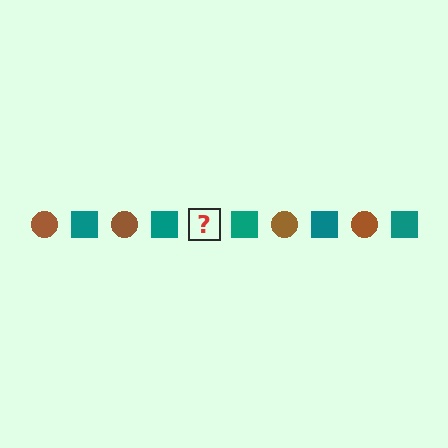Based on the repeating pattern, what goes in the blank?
The blank should be a brown circle.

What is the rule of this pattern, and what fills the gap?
The rule is that the pattern alternates between brown circle and teal square. The gap should be filled with a brown circle.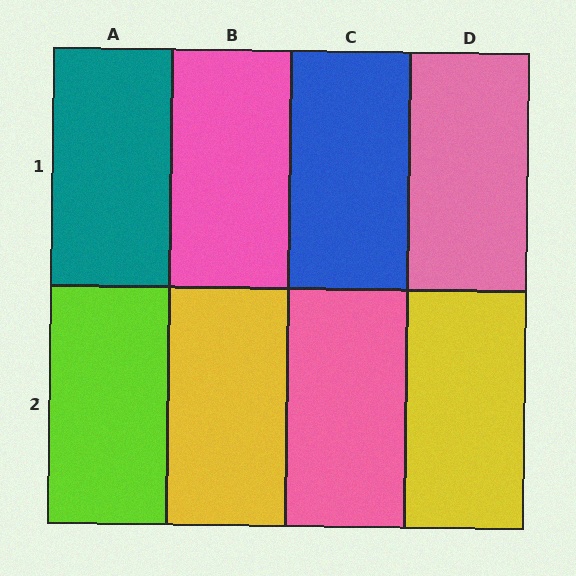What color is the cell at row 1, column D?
Pink.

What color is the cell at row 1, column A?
Teal.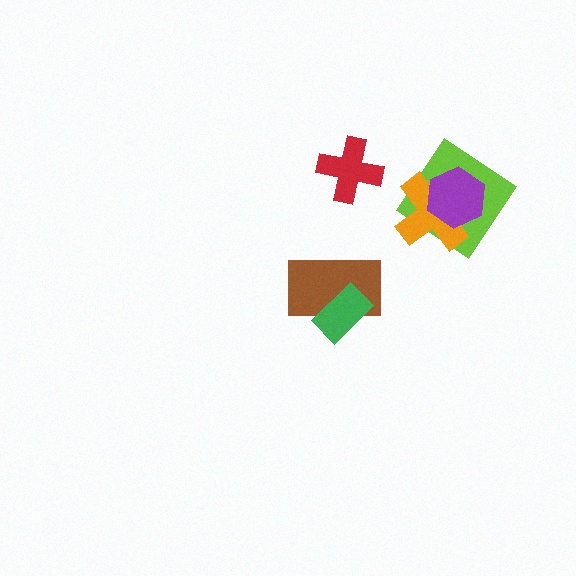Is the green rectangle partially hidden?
No, no other shape covers it.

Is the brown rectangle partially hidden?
Yes, it is partially covered by another shape.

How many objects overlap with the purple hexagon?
2 objects overlap with the purple hexagon.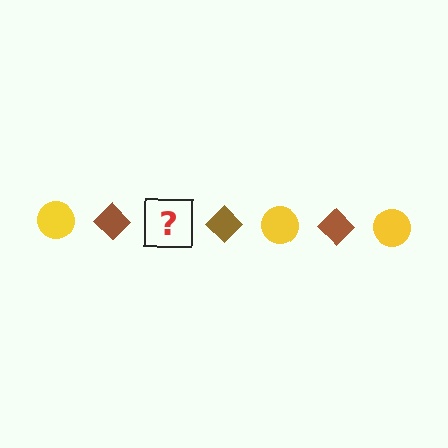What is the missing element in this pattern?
The missing element is a yellow circle.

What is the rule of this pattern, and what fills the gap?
The rule is that the pattern alternates between yellow circle and brown diamond. The gap should be filled with a yellow circle.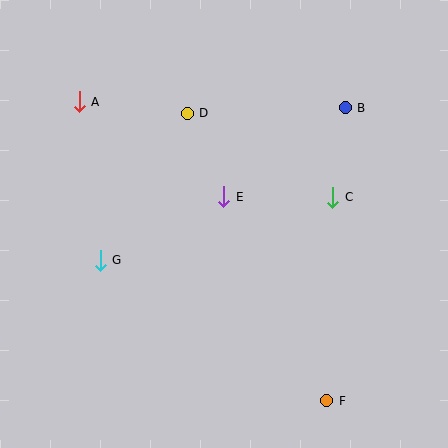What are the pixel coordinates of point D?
Point D is at (187, 113).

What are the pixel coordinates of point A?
Point A is at (79, 102).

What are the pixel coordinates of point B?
Point B is at (345, 108).